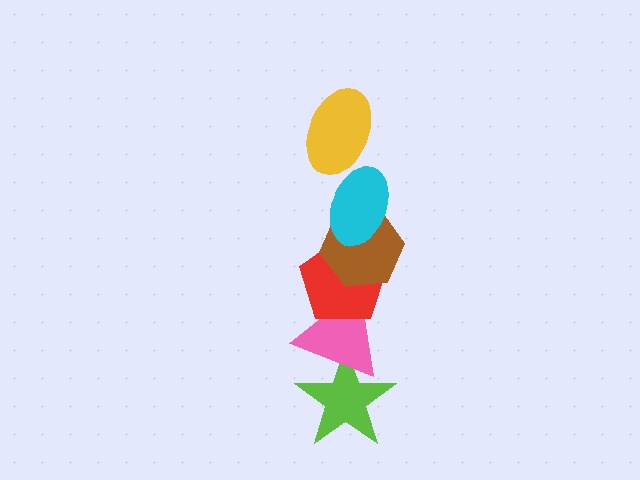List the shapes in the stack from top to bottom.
From top to bottom: the yellow ellipse, the cyan ellipse, the brown hexagon, the red pentagon, the pink triangle, the lime star.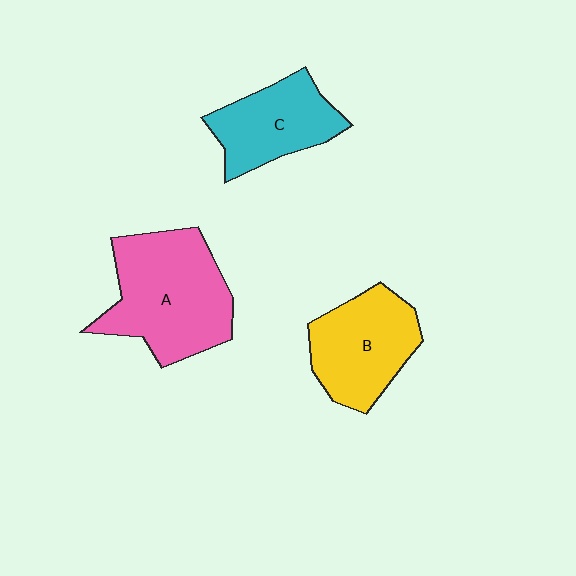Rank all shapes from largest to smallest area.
From largest to smallest: A (pink), B (yellow), C (cyan).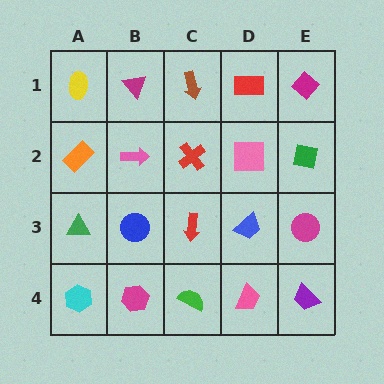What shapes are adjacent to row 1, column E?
A green square (row 2, column E), a red rectangle (row 1, column D).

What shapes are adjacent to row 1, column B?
A pink arrow (row 2, column B), a yellow ellipse (row 1, column A), a brown arrow (row 1, column C).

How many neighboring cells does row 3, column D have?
4.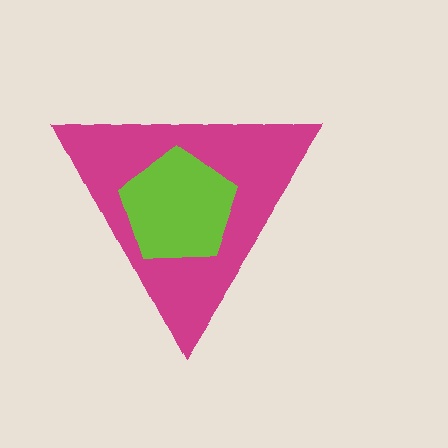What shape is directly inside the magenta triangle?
The lime pentagon.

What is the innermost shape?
The lime pentagon.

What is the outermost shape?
The magenta triangle.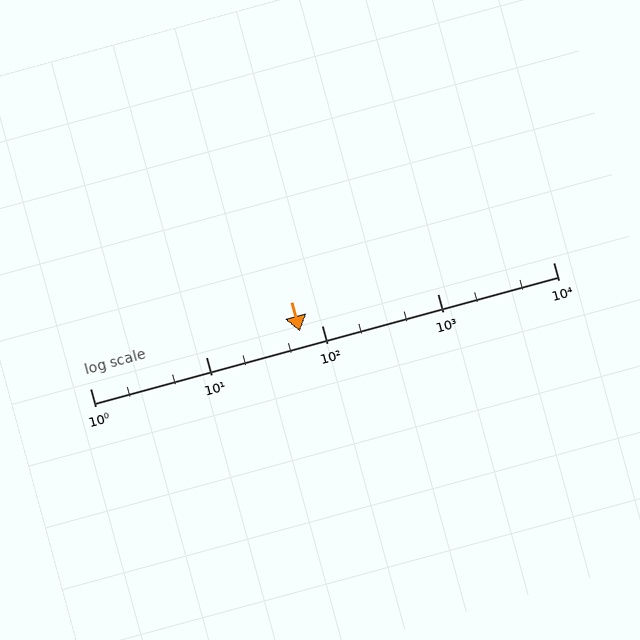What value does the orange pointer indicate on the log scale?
The pointer indicates approximately 65.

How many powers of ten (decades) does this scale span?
The scale spans 4 decades, from 1 to 10000.